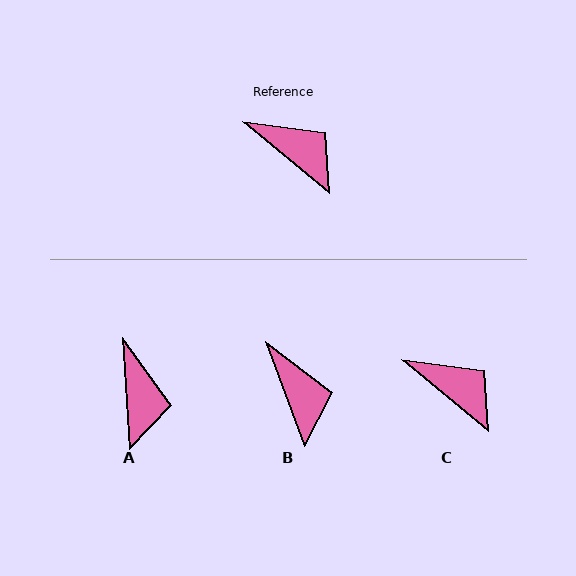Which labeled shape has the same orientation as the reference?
C.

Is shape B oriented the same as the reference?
No, it is off by about 30 degrees.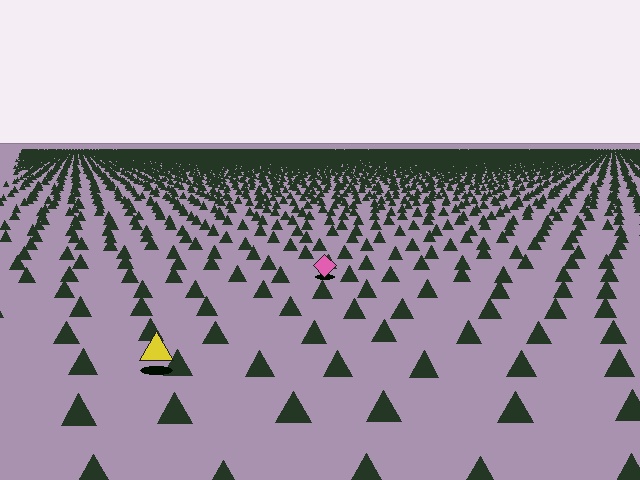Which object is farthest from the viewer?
The pink diamond is farthest from the viewer. It appears smaller and the ground texture around it is denser.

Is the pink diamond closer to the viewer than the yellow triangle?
No. The yellow triangle is closer — you can tell from the texture gradient: the ground texture is coarser near it.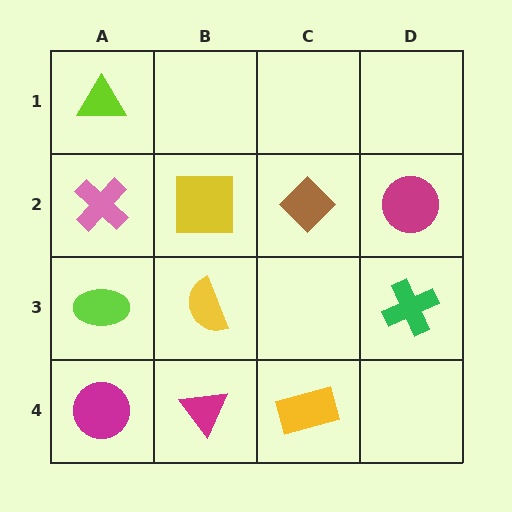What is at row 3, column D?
A green cross.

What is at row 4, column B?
A magenta triangle.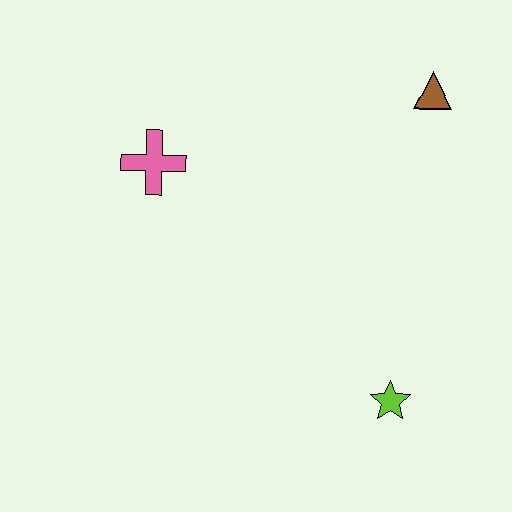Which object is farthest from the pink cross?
The lime star is farthest from the pink cross.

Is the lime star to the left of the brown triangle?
Yes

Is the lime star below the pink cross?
Yes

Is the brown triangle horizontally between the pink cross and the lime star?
No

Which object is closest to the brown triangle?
The pink cross is closest to the brown triangle.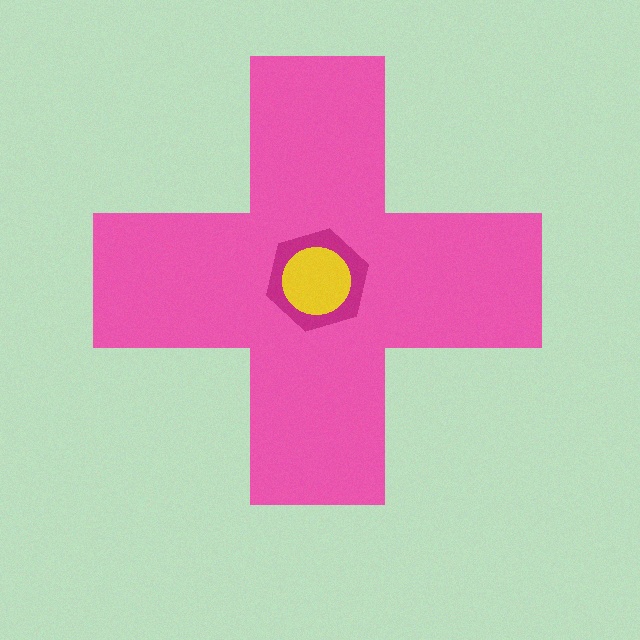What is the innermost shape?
The yellow circle.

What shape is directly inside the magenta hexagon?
The yellow circle.